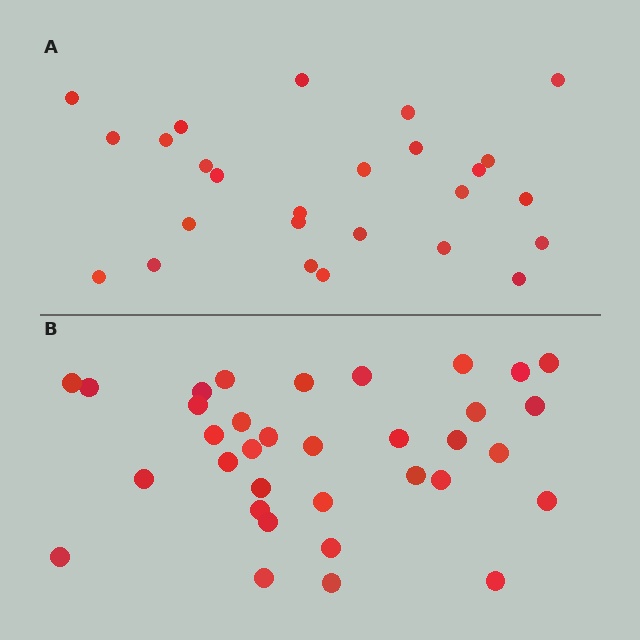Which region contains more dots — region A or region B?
Region B (the bottom region) has more dots.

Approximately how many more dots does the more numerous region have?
Region B has roughly 8 or so more dots than region A.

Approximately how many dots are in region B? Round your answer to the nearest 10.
About 30 dots. (The exact count is 34, which rounds to 30.)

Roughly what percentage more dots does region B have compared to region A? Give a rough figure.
About 30% more.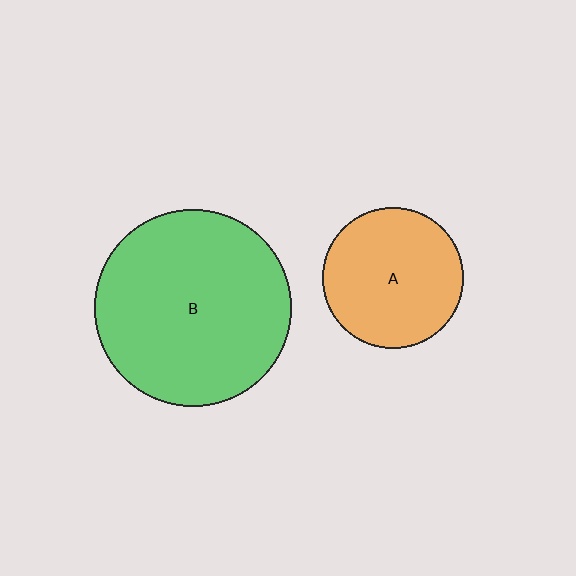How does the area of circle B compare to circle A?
Approximately 1.9 times.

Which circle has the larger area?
Circle B (green).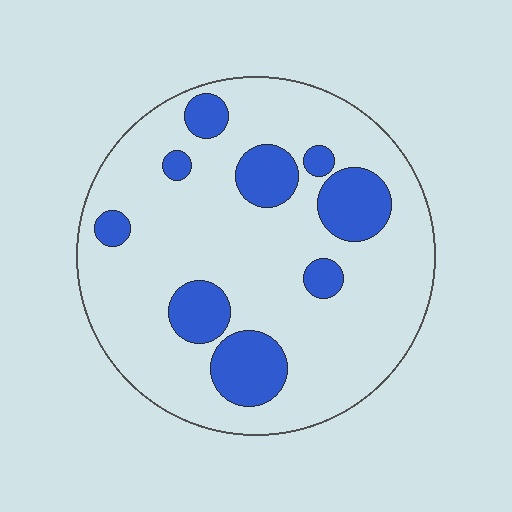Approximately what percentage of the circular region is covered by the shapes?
Approximately 20%.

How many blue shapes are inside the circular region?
9.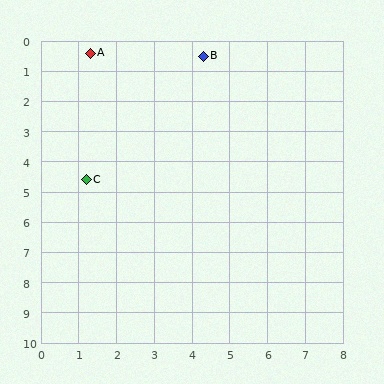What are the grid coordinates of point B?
Point B is at approximately (4.3, 0.5).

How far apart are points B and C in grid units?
Points B and C are about 5.1 grid units apart.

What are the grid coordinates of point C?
Point C is at approximately (1.2, 4.6).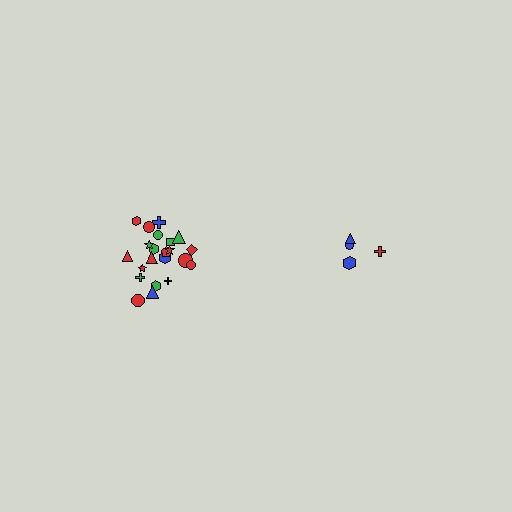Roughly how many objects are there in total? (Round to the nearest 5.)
Roughly 25 objects in total.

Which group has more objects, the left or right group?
The left group.